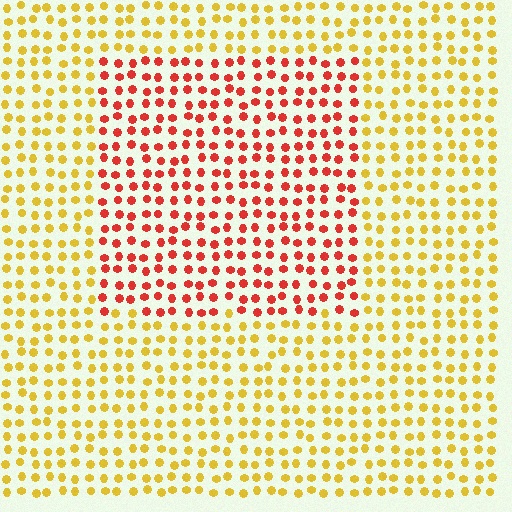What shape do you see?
I see a rectangle.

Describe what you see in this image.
The image is filled with small yellow elements in a uniform arrangement. A rectangle-shaped region is visible where the elements are tinted to a slightly different hue, forming a subtle color boundary.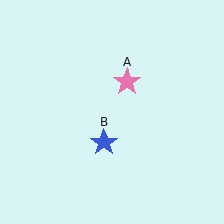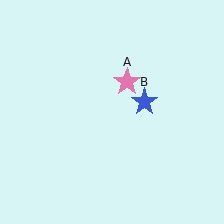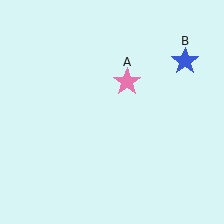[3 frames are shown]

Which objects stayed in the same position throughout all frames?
Pink star (object A) remained stationary.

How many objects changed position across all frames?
1 object changed position: blue star (object B).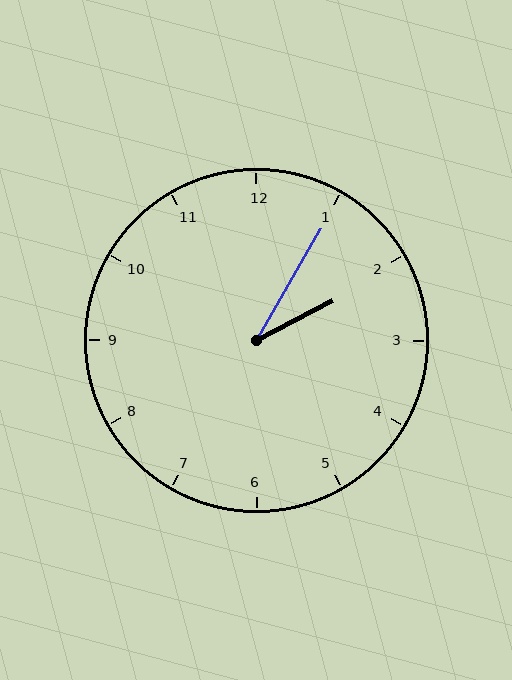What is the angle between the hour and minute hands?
Approximately 32 degrees.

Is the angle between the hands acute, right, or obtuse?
It is acute.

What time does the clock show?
2:05.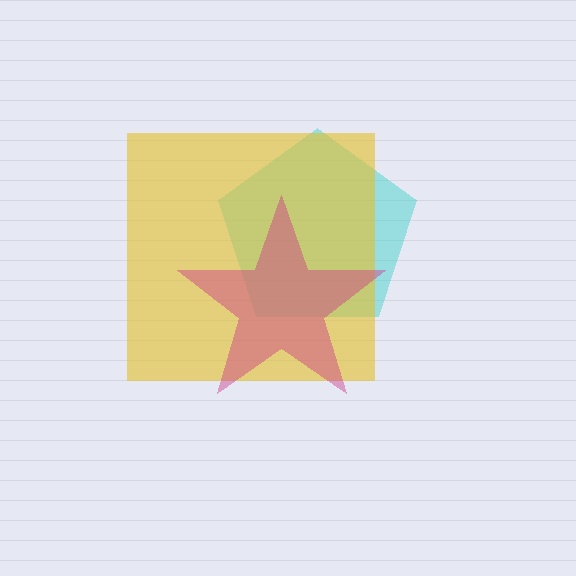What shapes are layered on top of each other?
The layered shapes are: a cyan pentagon, a yellow square, a magenta star.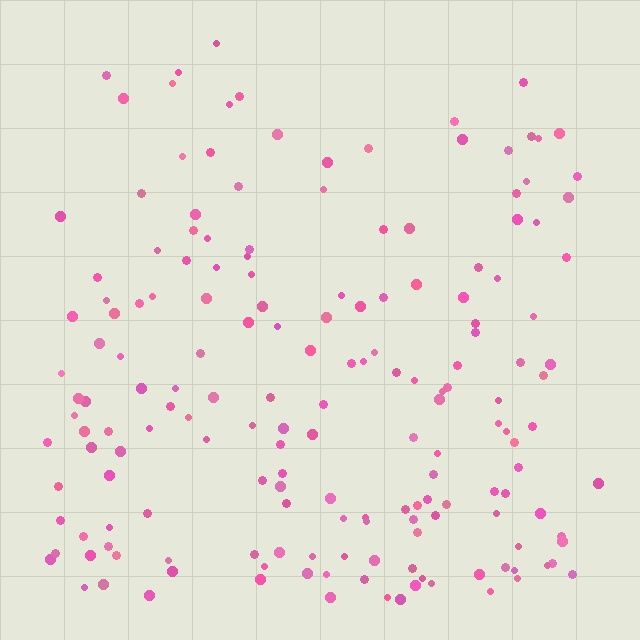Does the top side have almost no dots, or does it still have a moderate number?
Still a moderate number, just noticeably fewer than the bottom.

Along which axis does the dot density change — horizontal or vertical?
Vertical.